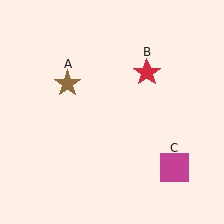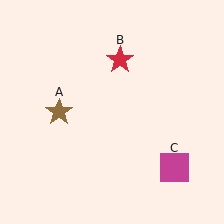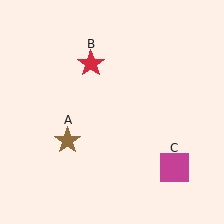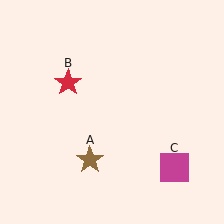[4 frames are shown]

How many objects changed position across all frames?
2 objects changed position: brown star (object A), red star (object B).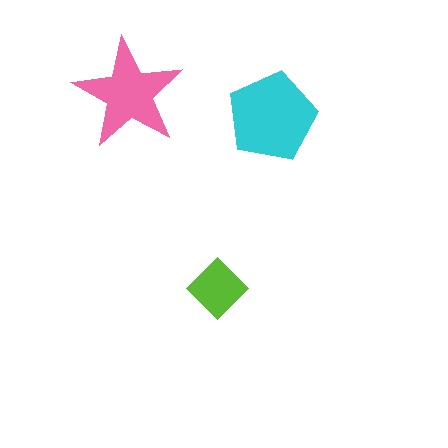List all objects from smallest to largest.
The lime diamond, the pink star, the cyan pentagon.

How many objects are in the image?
There are 3 objects in the image.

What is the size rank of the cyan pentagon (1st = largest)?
1st.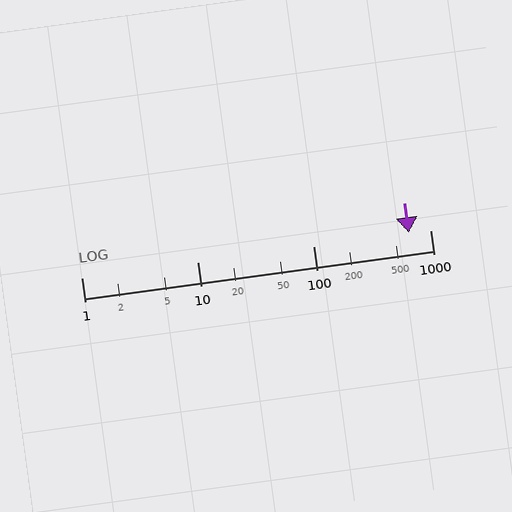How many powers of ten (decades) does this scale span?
The scale spans 3 decades, from 1 to 1000.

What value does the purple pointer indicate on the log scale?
The pointer indicates approximately 660.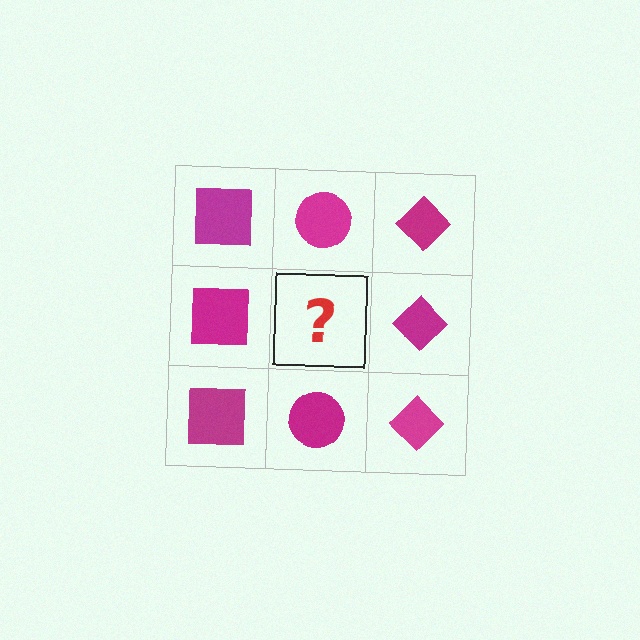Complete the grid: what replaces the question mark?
The question mark should be replaced with a magenta circle.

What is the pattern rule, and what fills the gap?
The rule is that each column has a consistent shape. The gap should be filled with a magenta circle.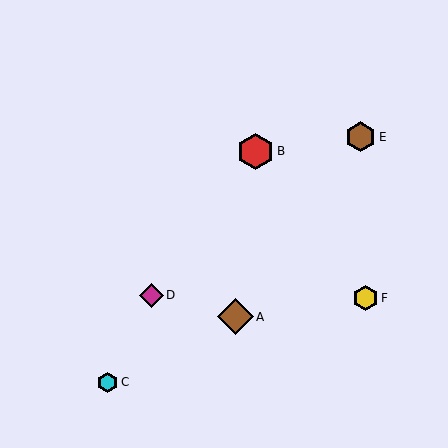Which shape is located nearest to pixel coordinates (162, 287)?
The magenta diamond (labeled D) at (151, 295) is nearest to that location.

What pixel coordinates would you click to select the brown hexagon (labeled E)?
Click at (361, 137) to select the brown hexagon E.